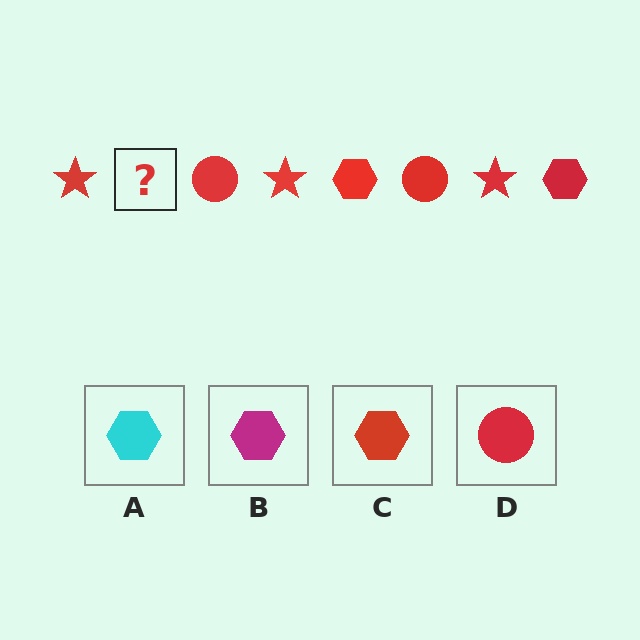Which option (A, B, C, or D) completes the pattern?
C.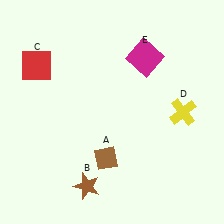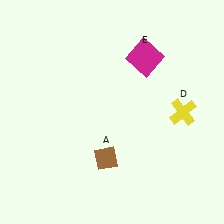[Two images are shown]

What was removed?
The red square (C), the brown star (B) were removed in Image 2.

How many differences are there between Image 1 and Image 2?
There are 2 differences between the two images.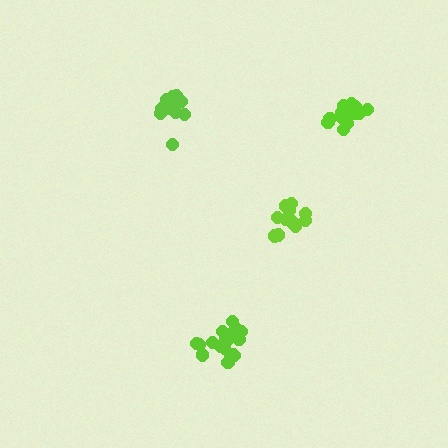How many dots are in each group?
Group 1: 19 dots, Group 2: 13 dots, Group 3: 13 dots, Group 4: 16 dots (61 total).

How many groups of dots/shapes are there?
There are 4 groups.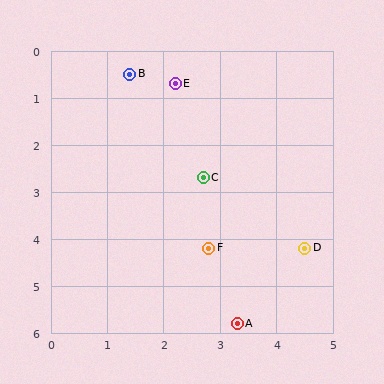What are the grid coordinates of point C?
Point C is at approximately (2.7, 2.7).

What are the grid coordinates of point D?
Point D is at approximately (4.5, 4.2).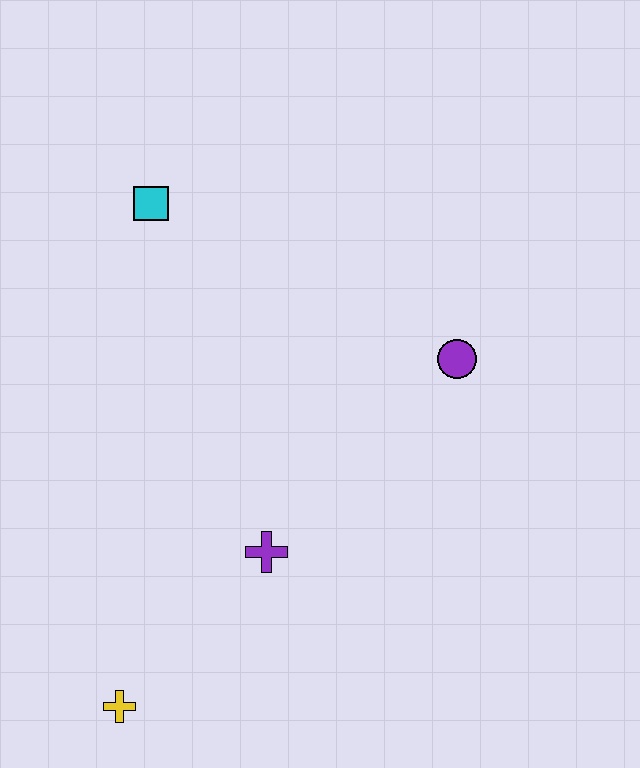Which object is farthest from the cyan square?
The yellow cross is farthest from the cyan square.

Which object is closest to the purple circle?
The purple cross is closest to the purple circle.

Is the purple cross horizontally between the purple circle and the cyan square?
Yes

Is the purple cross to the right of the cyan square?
Yes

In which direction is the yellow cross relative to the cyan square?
The yellow cross is below the cyan square.